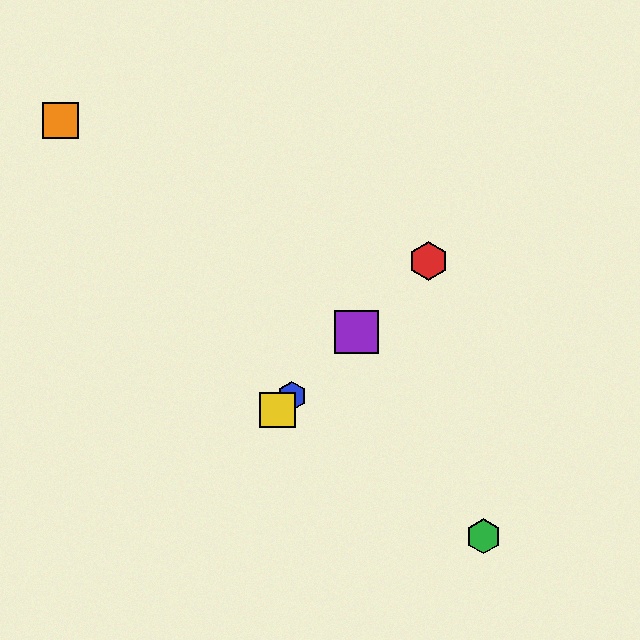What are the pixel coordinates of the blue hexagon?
The blue hexagon is at (292, 396).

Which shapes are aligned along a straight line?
The red hexagon, the blue hexagon, the yellow square, the purple square are aligned along a straight line.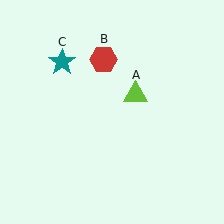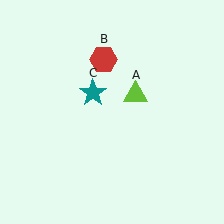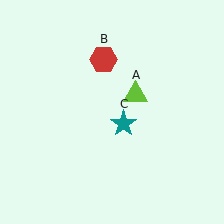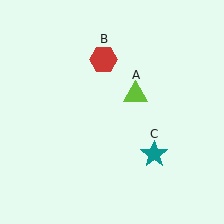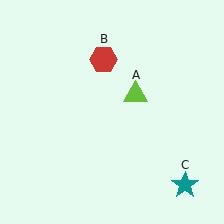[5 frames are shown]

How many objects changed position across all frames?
1 object changed position: teal star (object C).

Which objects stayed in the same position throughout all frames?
Lime triangle (object A) and red hexagon (object B) remained stationary.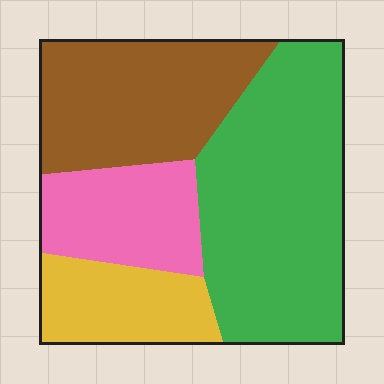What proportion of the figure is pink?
Pink covers 17% of the figure.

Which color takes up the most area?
Green, at roughly 40%.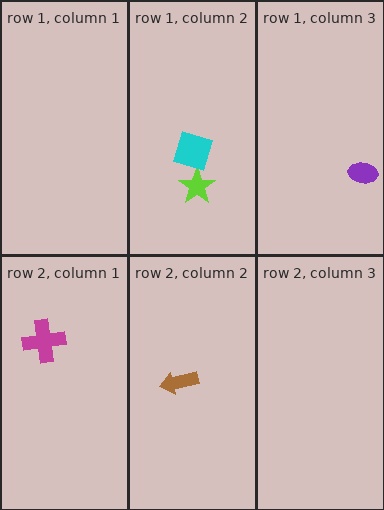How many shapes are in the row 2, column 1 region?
1.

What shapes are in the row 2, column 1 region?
The magenta cross.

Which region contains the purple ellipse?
The row 1, column 3 region.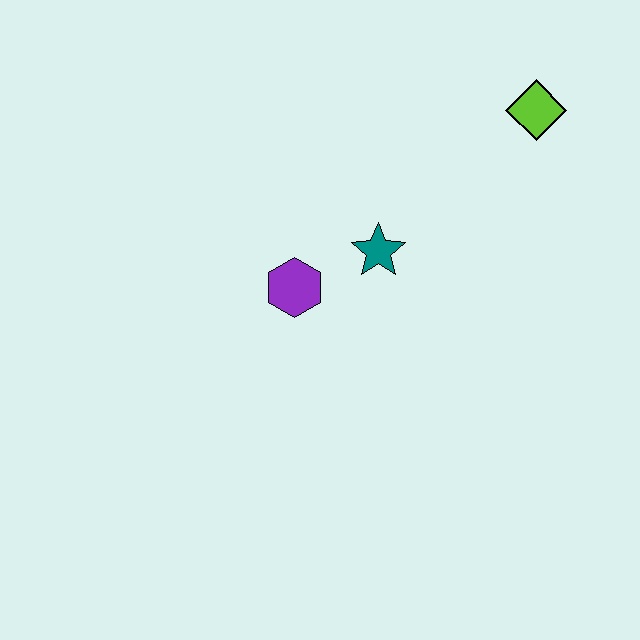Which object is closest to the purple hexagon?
The teal star is closest to the purple hexagon.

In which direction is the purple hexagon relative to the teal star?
The purple hexagon is to the left of the teal star.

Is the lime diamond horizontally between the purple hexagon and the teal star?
No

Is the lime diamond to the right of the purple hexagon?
Yes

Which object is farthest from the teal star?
The lime diamond is farthest from the teal star.